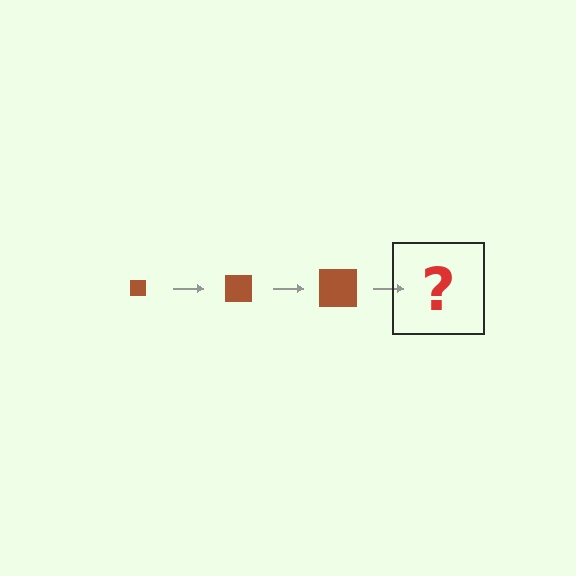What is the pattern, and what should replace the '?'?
The pattern is that the square gets progressively larger each step. The '?' should be a brown square, larger than the previous one.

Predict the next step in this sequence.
The next step is a brown square, larger than the previous one.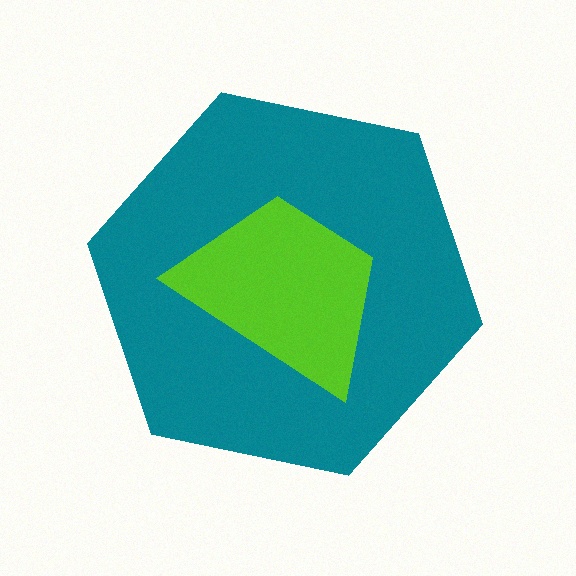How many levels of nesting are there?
2.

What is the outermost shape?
The teal hexagon.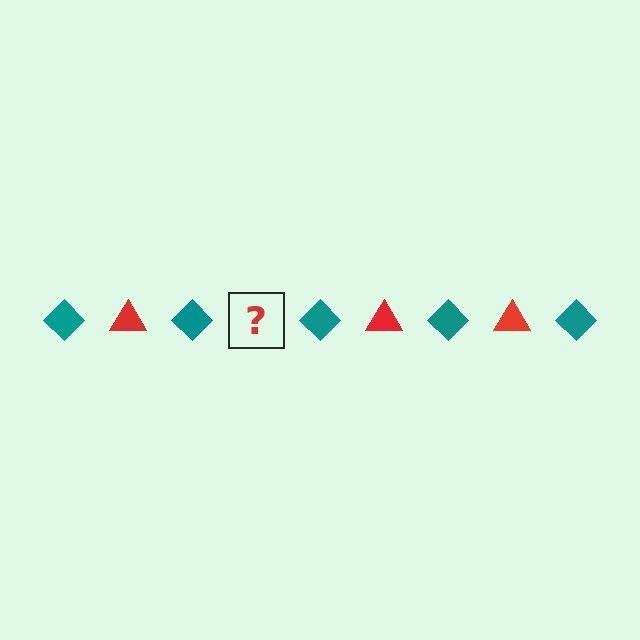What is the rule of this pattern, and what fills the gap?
The rule is that the pattern alternates between teal diamond and red triangle. The gap should be filled with a red triangle.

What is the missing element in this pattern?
The missing element is a red triangle.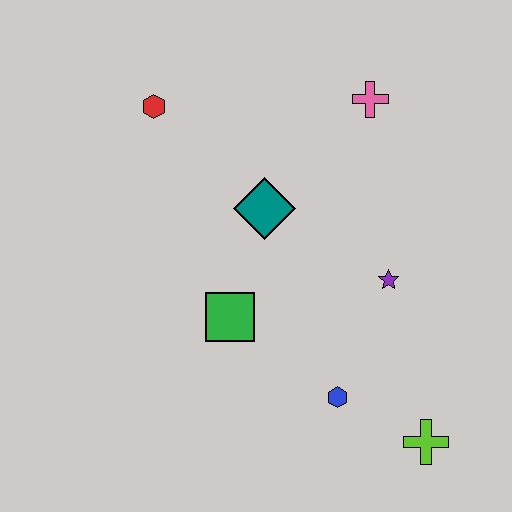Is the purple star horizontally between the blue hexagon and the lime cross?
Yes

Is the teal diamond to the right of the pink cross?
No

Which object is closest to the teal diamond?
The green square is closest to the teal diamond.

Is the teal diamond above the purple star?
Yes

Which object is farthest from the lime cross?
The red hexagon is farthest from the lime cross.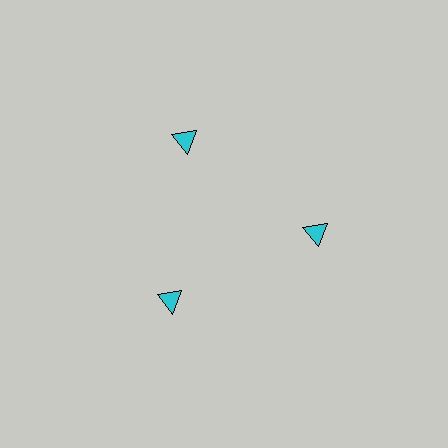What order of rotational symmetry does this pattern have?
This pattern has 3-fold rotational symmetry.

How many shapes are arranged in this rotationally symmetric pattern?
There are 3 shapes, arranged in 3 groups of 1.